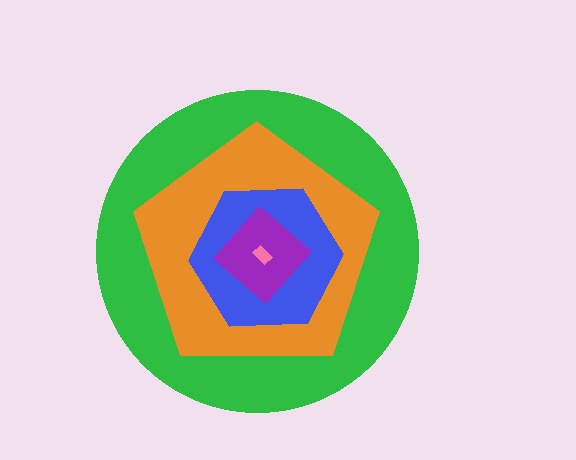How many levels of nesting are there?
5.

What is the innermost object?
The pink rectangle.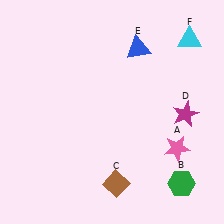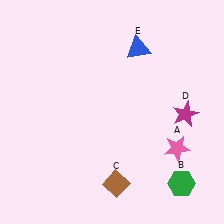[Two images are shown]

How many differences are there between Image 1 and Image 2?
There is 1 difference between the two images.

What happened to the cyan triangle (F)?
The cyan triangle (F) was removed in Image 2. It was in the top-right area of Image 1.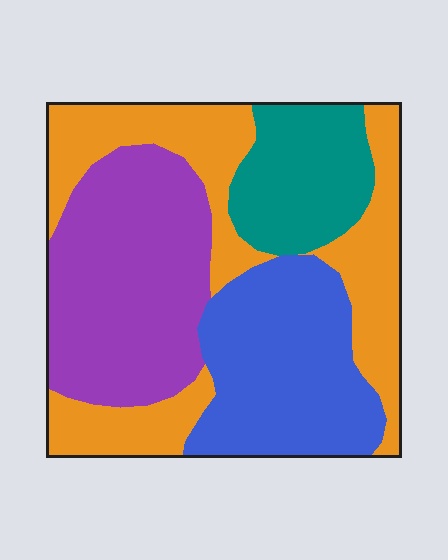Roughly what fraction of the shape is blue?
Blue covers 24% of the shape.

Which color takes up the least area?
Teal, at roughly 15%.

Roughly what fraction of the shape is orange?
Orange covers 32% of the shape.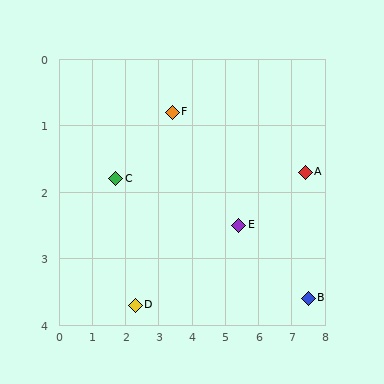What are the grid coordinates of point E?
Point E is at approximately (5.4, 2.5).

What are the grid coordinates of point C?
Point C is at approximately (1.7, 1.8).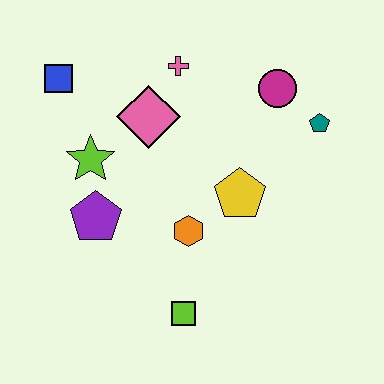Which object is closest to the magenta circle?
The teal pentagon is closest to the magenta circle.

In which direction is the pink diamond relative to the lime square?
The pink diamond is above the lime square.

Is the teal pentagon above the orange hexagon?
Yes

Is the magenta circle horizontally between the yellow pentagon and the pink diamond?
No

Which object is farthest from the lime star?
The teal pentagon is farthest from the lime star.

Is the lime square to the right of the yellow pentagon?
No